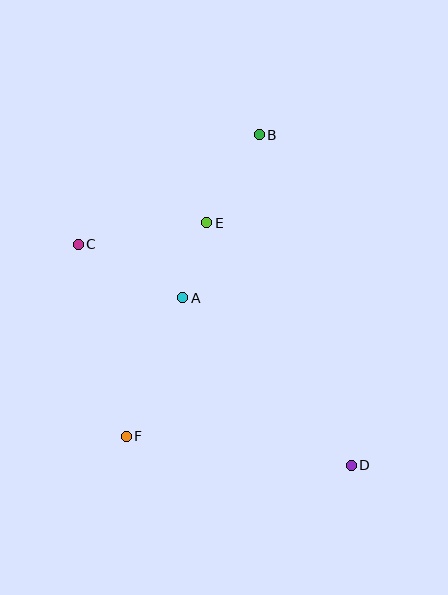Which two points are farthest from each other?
Points C and D are farthest from each other.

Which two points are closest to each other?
Points A and E are closest to each other.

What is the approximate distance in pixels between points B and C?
The distance between B and C is approximately 212 pixels.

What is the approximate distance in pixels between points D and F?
The distance between D and F is approximately 227 pixels.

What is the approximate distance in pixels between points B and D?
The distance between B and D is approximately 343 pixels.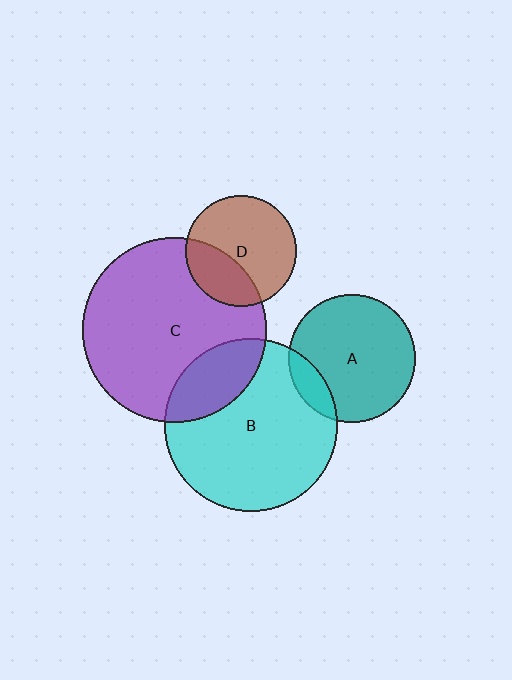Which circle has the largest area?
Circle C (purple).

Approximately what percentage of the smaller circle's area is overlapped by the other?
Approximately 15%.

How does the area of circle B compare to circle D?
Approximately 2.4 times.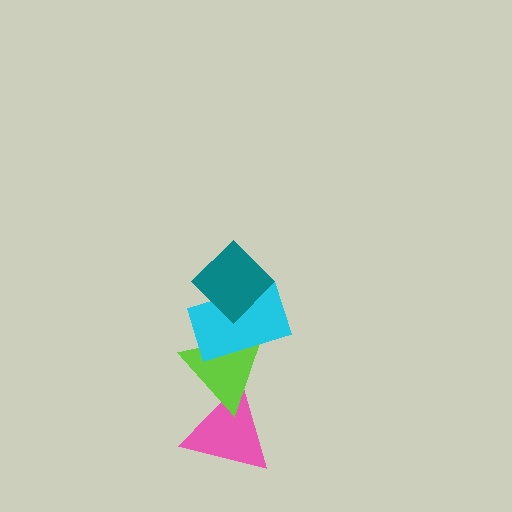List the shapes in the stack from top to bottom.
From top to bottom: the teal diamond, the cyan rectangle, the lime triangle, the pink triangle.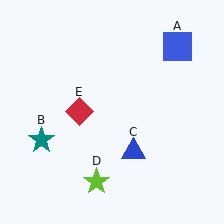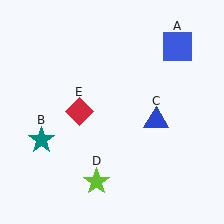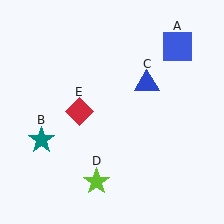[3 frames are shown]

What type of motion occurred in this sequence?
The blue triangle (object C) rotated counterclockwise around the center of the scene.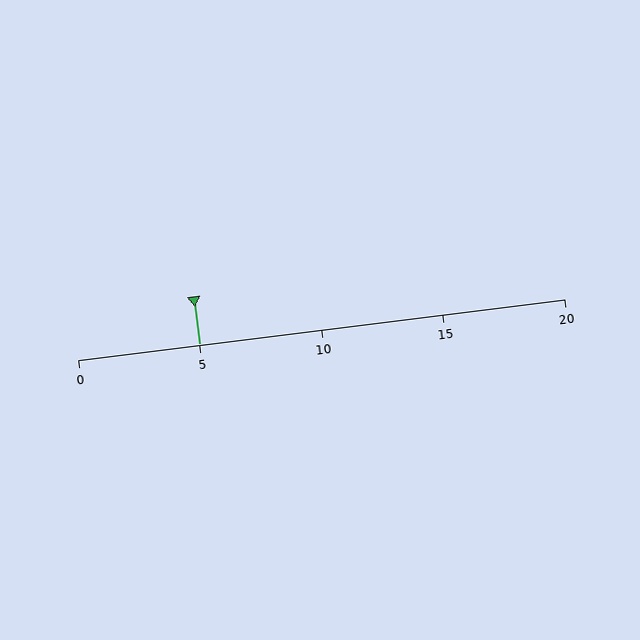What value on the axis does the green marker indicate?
The marker indicates approximately 5.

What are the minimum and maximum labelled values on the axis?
The axis runs from 0 to 20.